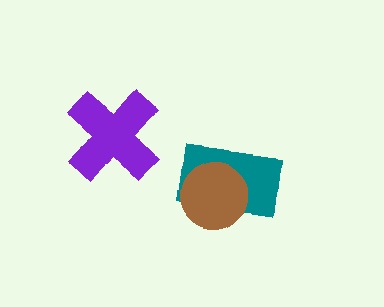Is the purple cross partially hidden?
No, no other shape covers it.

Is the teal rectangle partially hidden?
Yes, it is partially covered by another shape.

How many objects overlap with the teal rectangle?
1 object overlaps with the teal rectangle.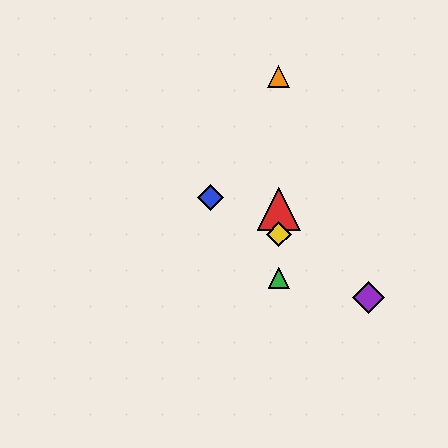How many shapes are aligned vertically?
4 shapes (the red triangle, the green triangle, the yellow diamond, the orange triangle) are aligned vertically.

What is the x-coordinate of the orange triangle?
The orange triangle is at x≈279.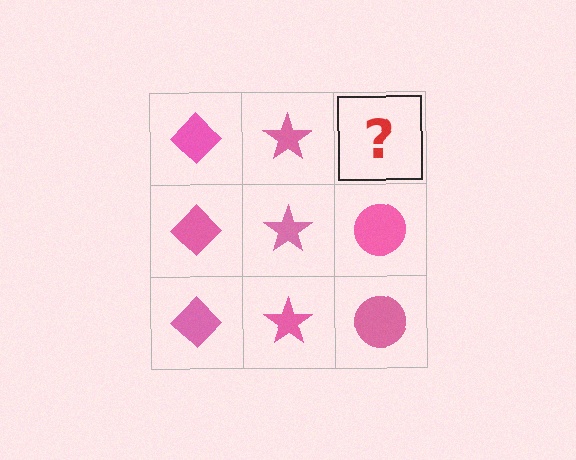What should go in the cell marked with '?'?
The missing cell should contain a pink circle.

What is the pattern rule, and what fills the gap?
The rule is that each column has a consistent shape. The gap should be filled with a pink circle.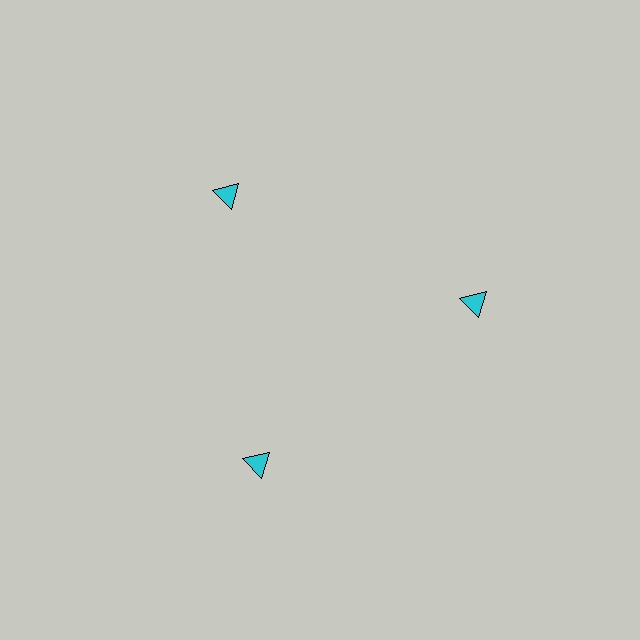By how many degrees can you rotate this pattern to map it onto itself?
The pattern maps onto itself every 120 degrees of rotation.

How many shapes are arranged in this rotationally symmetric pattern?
There are 3 shapes, arranged in 3 groups of 1.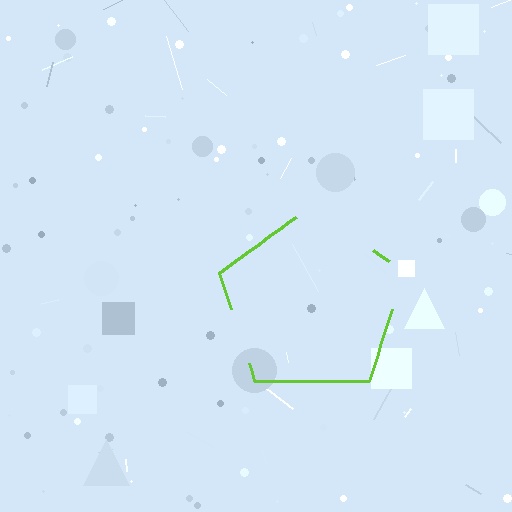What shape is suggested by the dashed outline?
The dashed outline suggests a pentagon.